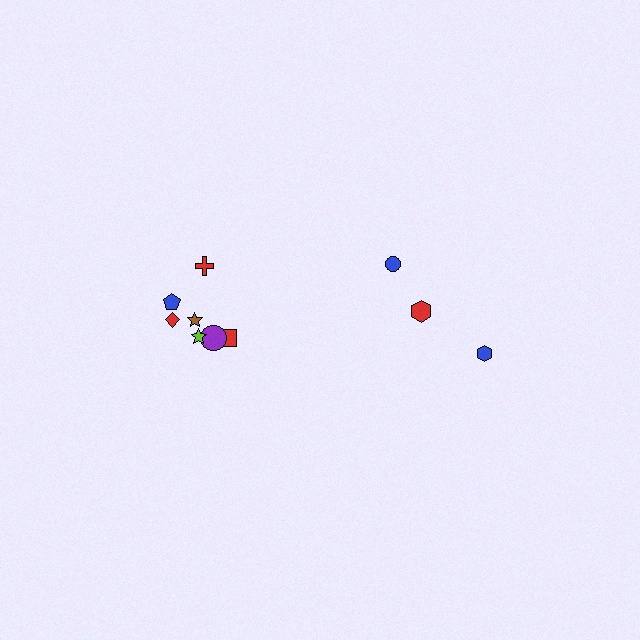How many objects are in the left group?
There are 7 objects.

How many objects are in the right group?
There are 3 objects.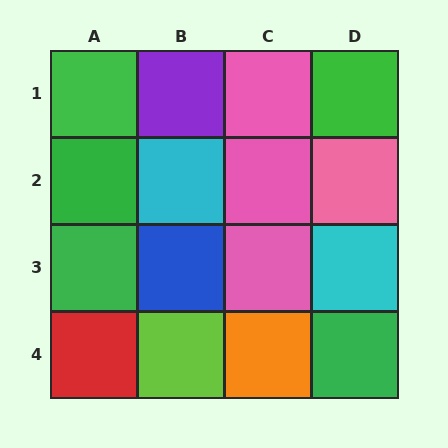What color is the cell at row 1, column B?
Purple.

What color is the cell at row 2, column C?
Pink.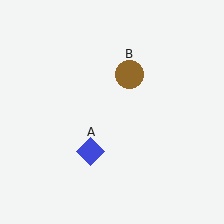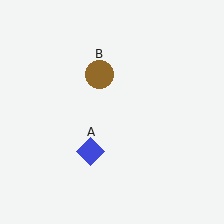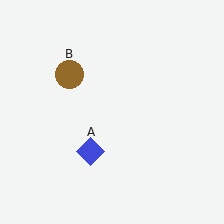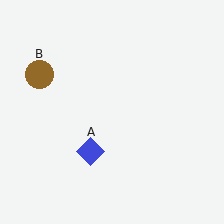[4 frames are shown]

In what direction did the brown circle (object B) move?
The brown circle (object B) moved left.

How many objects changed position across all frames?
1 object changed position: brown circle (object B).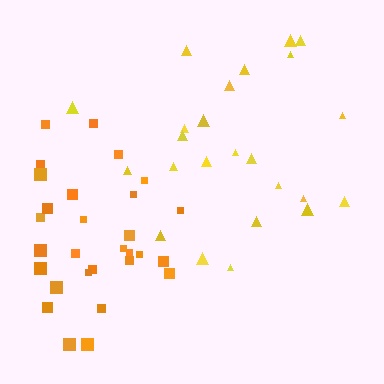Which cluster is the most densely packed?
Orange.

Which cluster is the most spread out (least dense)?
Yellow.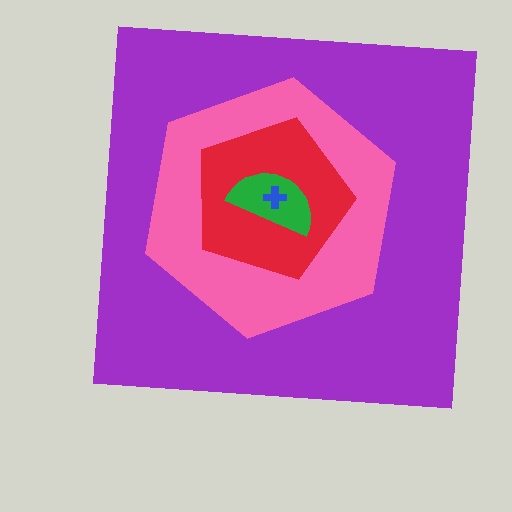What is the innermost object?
The blue cross.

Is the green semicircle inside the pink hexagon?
Yes.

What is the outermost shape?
The purple square.